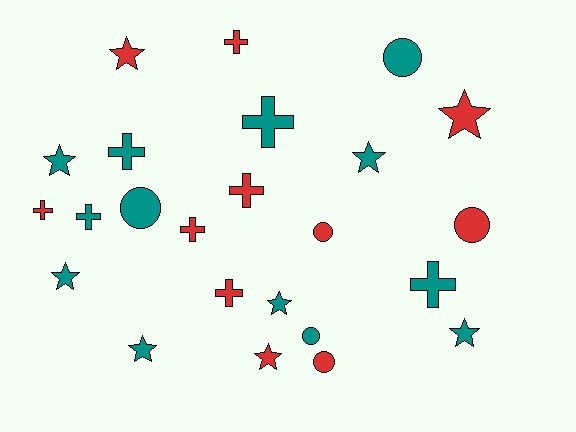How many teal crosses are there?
There are 4 teal crosses.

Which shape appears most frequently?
Cross, with 9 objects.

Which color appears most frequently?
Teal, with 13 objects.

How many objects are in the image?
There are 24 objects.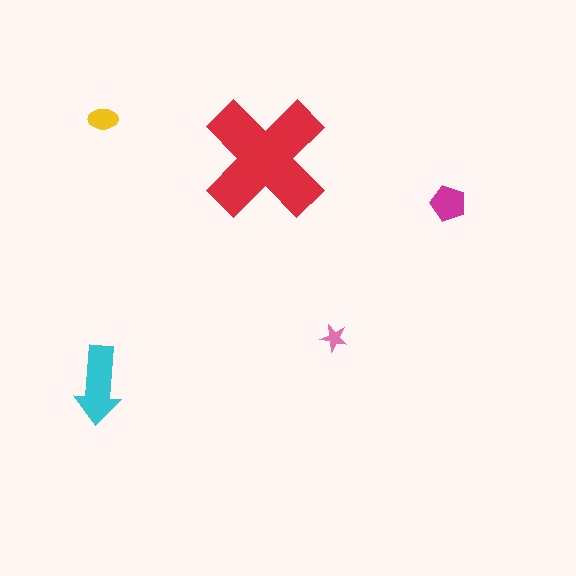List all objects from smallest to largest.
The pink star, the yellow ellipse, the magenta pentagon, the cyan arrow, the red cross.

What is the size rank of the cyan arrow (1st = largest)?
2nd.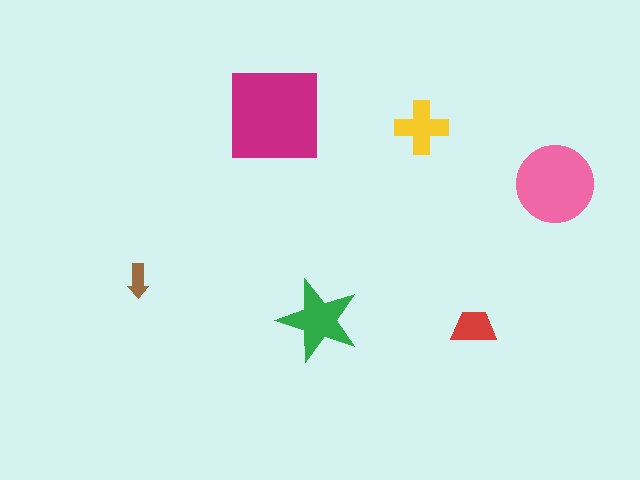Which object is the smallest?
The brown arrow.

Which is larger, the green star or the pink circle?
The pink circle.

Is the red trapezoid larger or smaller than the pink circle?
Smaller.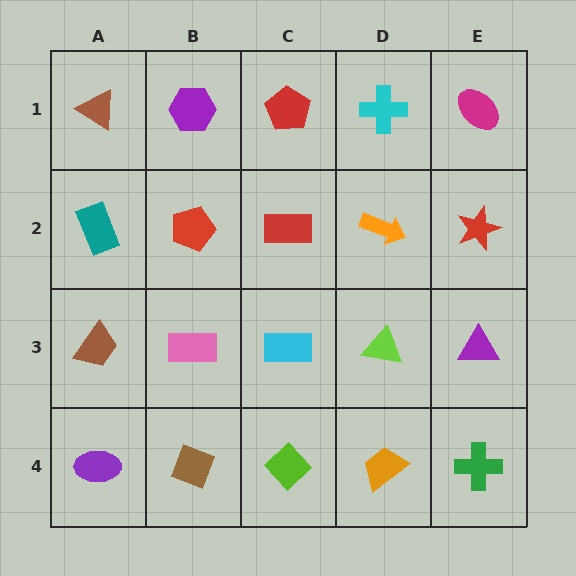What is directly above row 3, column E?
A red star.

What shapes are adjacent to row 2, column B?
A purple hexagon (row 1, column B), a pink rectangle (row 3, column B), a teal rectangle (row 2, column A), a red rectangle (row 2, column C).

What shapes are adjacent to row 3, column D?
An orange arrow (row 2, column D), an orange trapezoid (row 4, column D), a cyan rectangle (row 3, column C), a purple triangle (row 3, column E).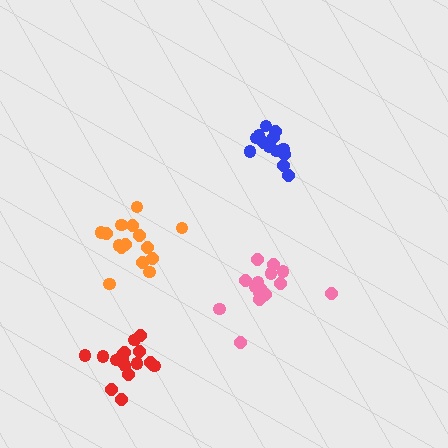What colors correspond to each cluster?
The clusters are colored: red, pink, blue, orange.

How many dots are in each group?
Group 1: 18 dots, Group 2: 15 dots, Group 3: 14 dots, Group 4: 15 dots (62 total).